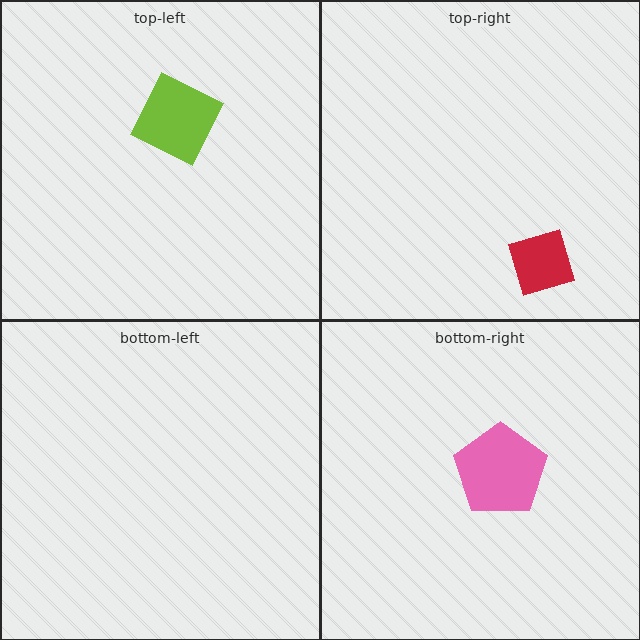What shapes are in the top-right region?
The red diamond.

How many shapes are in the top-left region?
1.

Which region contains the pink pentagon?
The bottom-right region.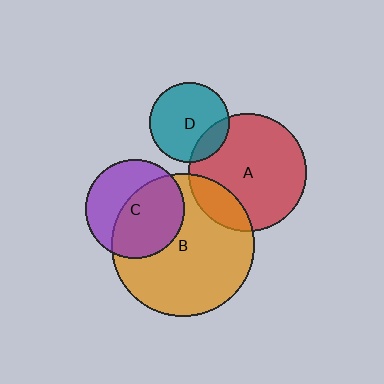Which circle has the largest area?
Circle B (orange).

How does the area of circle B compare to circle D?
Approximately 3.2 times.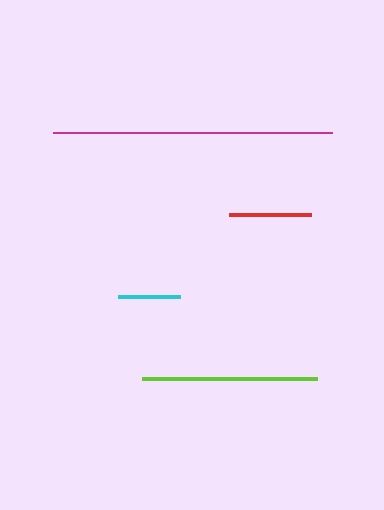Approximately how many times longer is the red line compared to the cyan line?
The red line is approximately 1.3 times the length of the cyan line.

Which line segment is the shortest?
The cyan line is the shortest at approximately 62 pixels.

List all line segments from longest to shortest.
From longest to shortest: magenta, lime, red, cyan.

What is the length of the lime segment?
The lime segment is approximately 175 pixels long.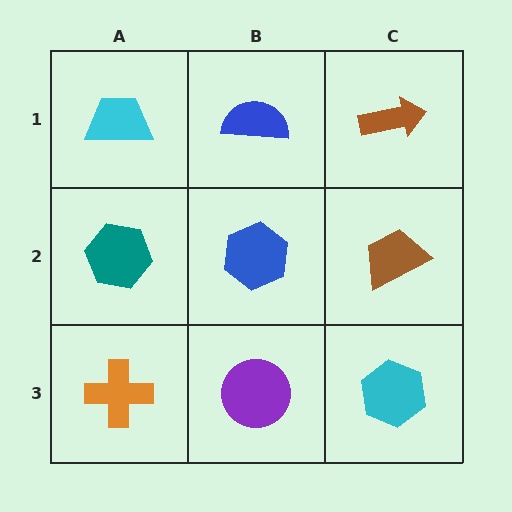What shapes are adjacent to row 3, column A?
A teal hexagon (row 2, column A), a purple circle (row 3, column B).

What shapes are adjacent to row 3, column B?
A blue hexagon (row 2, column B), an orange cross (row 3, column A), a cyan hexagon (row 3, column C).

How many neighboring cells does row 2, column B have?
4.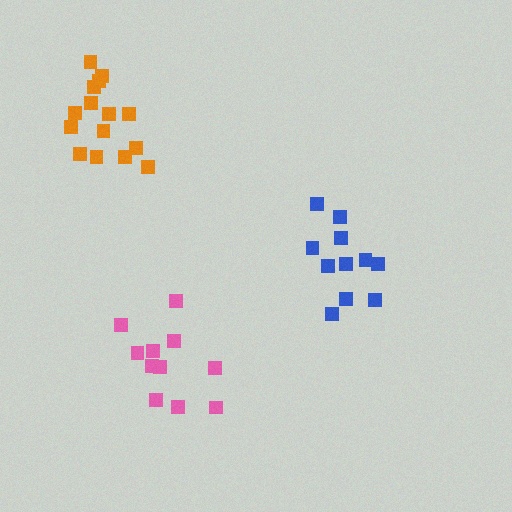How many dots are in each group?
Group 1: 11 dots, Group 2: 15 dots, Group 3: 11 dots (37 total).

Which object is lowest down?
The pink cluster is bottommost.